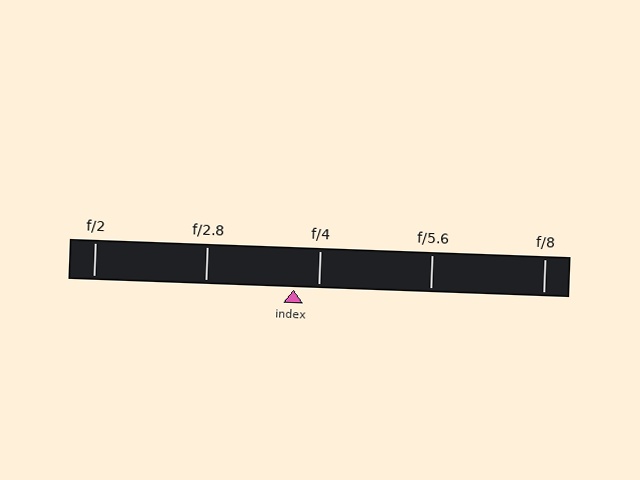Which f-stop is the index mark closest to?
The index mark is closest to f/4.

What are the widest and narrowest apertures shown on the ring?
The widest aperture shown is f/2 and the narrowest is f/8.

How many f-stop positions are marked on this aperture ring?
There are 5 f-stop positions marked.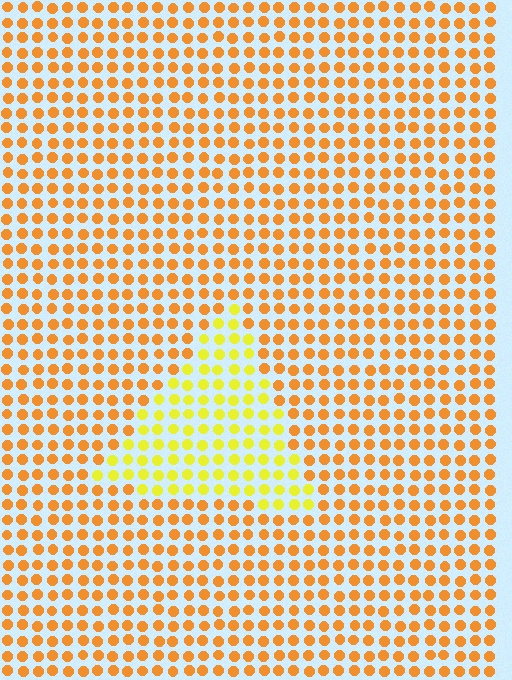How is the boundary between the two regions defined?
The boundary is defined purely by a slight shift in hue (about 33 degrees). Spacing, size, and orientation are identical on both sides.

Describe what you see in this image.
The image is filled with small orange elements in a uniform arrangement. A triangle-shaped region is visible where the elements are tinted to a slightly different hue, forming a subtle color boundary.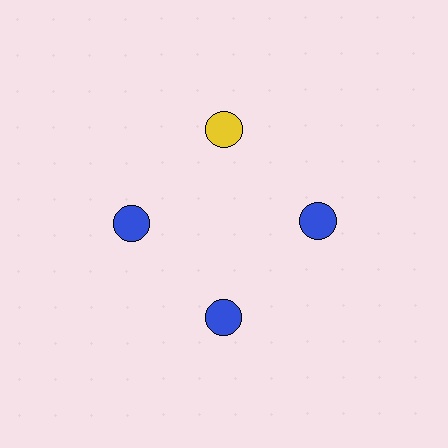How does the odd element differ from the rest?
It has a different color: yellow instead of blue.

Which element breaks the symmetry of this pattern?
The yellow circle at roughly the 12 o'clock position breaks the symmetry. All other shapes are blue circles.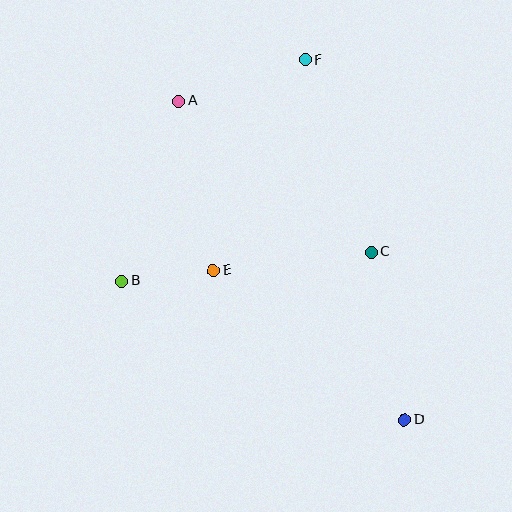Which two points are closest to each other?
Points B and E are closest to each other.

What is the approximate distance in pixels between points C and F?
The distance between C and F is approximately 203 pixels.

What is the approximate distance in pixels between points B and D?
The distance between B and D is approximately 315 pixels.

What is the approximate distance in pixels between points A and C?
The distance between A and C is approximately 245 pixels.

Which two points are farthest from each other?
Points A and D are farthest from each other.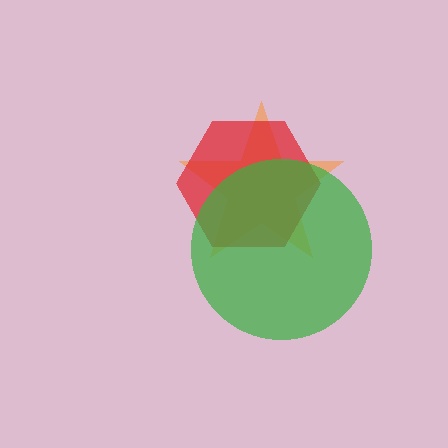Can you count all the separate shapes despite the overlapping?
Yes, there are 3 separate shapes.